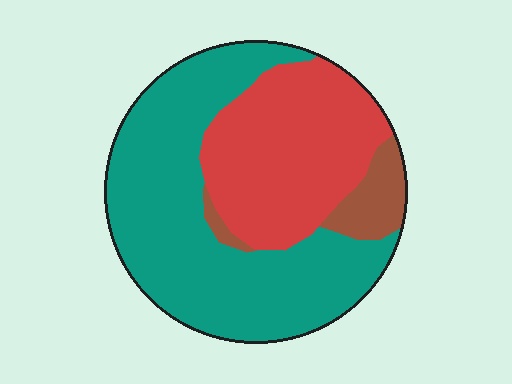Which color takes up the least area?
Brown, at roughly 10%.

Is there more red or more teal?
Teal.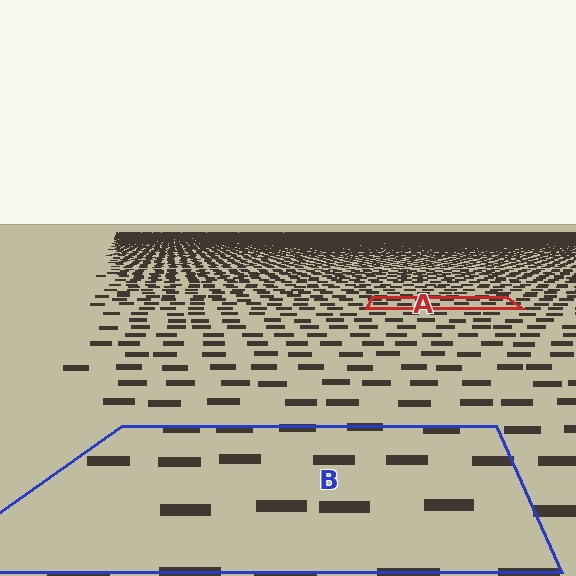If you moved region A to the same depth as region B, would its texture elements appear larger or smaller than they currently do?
They would appear larger. At a closer depth, the same texture elements are projected at a bigger on-screen size.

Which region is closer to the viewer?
Region B is closer. The texture elements there are larger and more spread out.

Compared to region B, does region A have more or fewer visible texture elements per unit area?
Region A has more texture elements per unit area — they are packed more densely because it is farther away.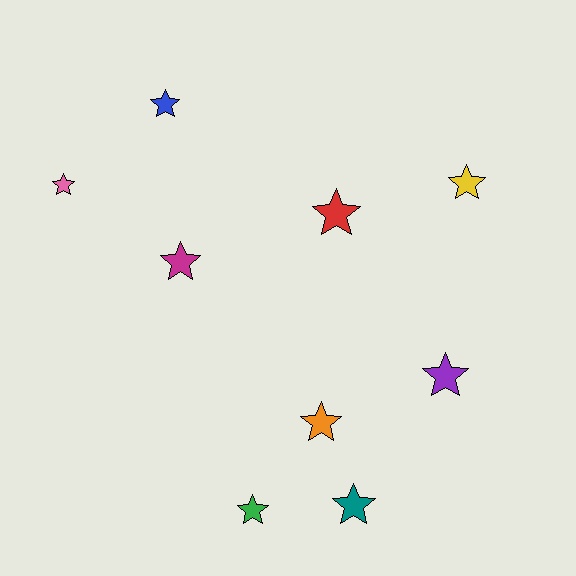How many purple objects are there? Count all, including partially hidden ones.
There is 1 purple object.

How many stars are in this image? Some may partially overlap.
There are 9 stars.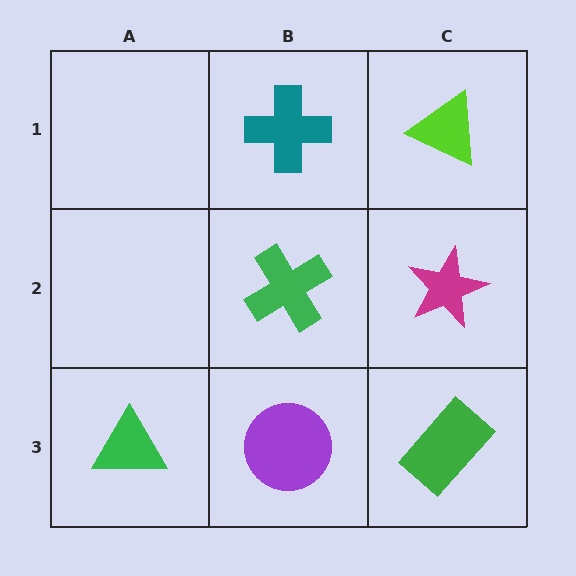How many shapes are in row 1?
2 shapes.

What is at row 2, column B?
A green cross.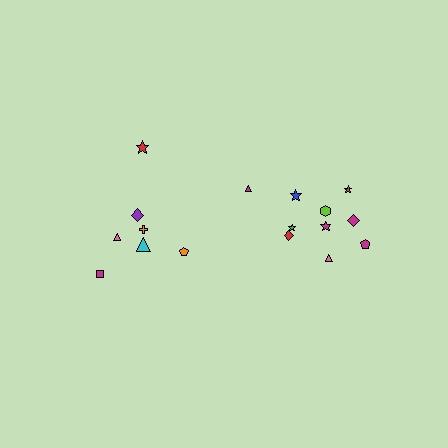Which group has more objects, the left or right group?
The right group.